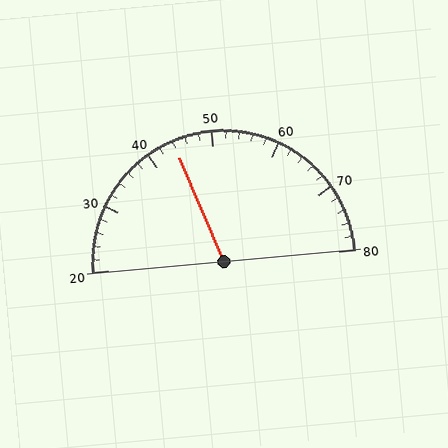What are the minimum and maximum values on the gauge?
The gauge ranges from 20 to 80.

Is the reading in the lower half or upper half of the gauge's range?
The reading is in the lower half of the range (20 to 80).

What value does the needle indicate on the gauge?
The needle indicates approximately 44.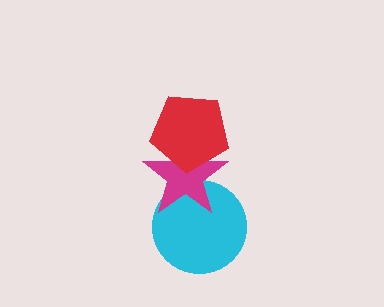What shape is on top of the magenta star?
The red pentagon is on top of the magenta star.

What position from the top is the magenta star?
The magenta star is 2nd from the top.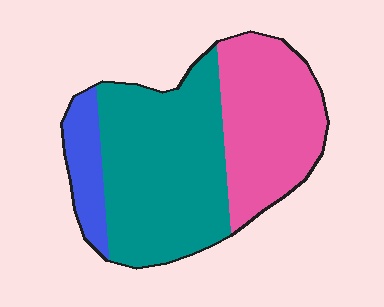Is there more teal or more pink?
Teal.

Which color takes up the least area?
Blue, at roughly 10%.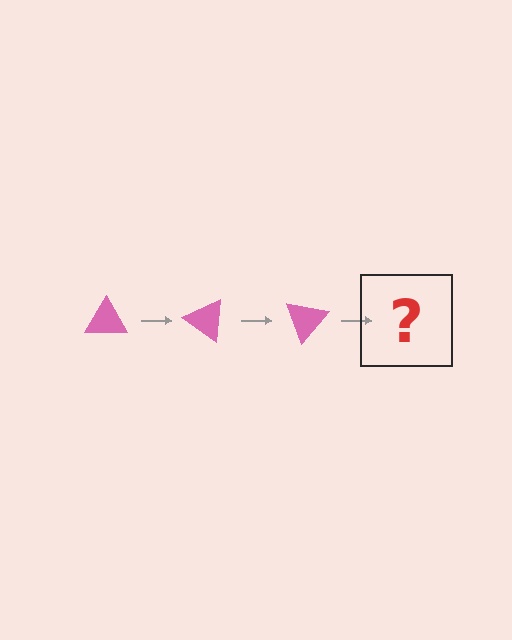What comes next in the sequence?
The next element should be a pink triangle rotated 105 degrees.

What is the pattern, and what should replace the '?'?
The pattern is that the triangle rotates 35 degrees each step. The '?' should be a pink triangle rotated 105 degrees.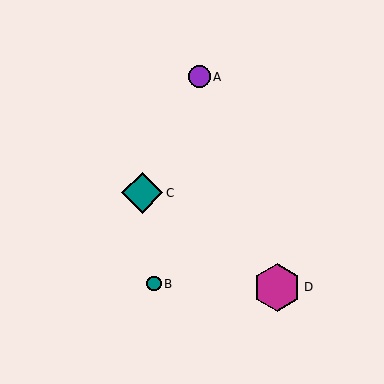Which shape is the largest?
The magenta hexagon (labeled D) is the largest.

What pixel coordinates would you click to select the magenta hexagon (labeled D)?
Click at (277, 287) to select the magenta hexagon D.